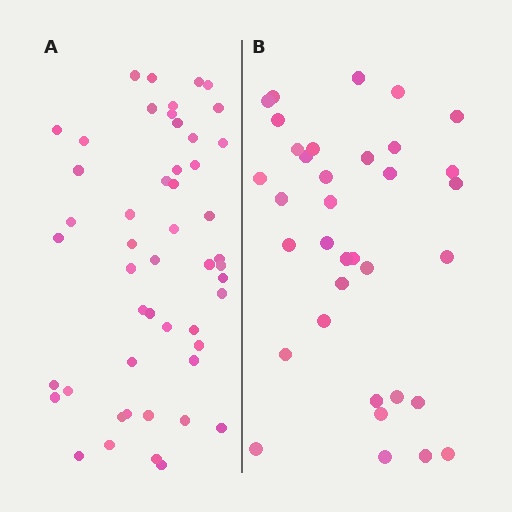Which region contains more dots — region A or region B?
Region A (the left region) has more dots.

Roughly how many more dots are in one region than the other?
Region A has approximately 15 more dots than region B.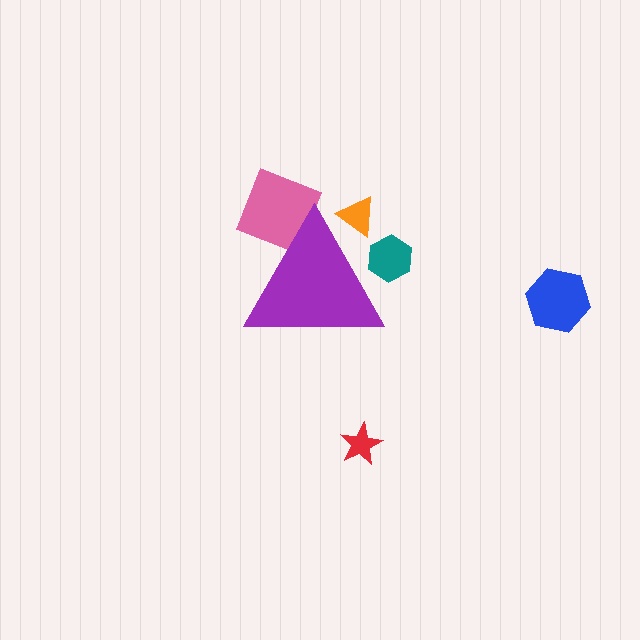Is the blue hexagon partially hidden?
No, the blue hexagon is fully visible.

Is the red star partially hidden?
No, the red star is fully visible.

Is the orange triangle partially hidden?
Yes, the orange triangle is partially hidden behind the purple triangle.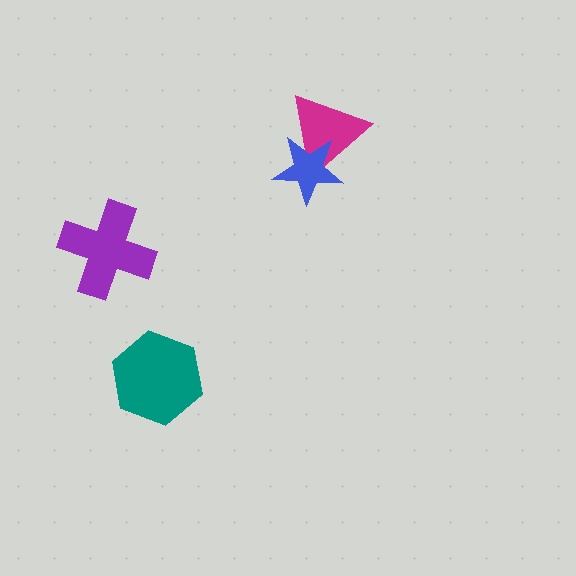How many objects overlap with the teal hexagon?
0 objects overlap with the teal hexagon.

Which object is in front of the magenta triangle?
The blue star is in front of the magenta triangle.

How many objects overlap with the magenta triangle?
1 object overlaps with the magenta triangle.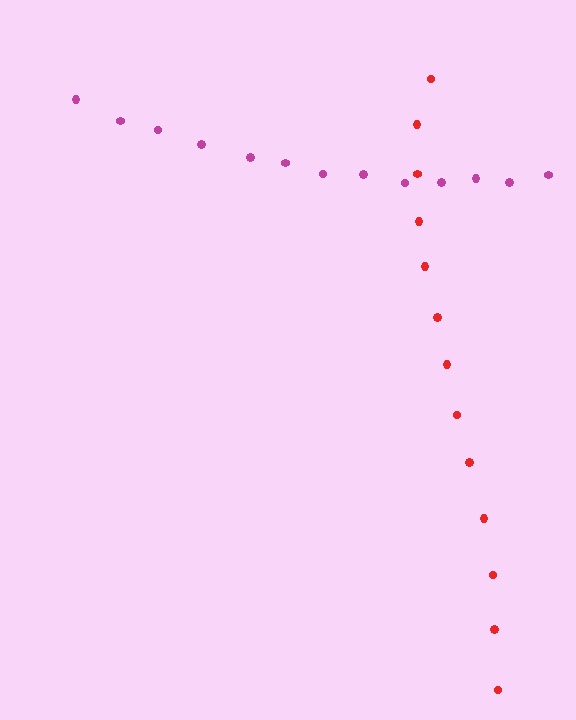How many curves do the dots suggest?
There are 2 distinct paths.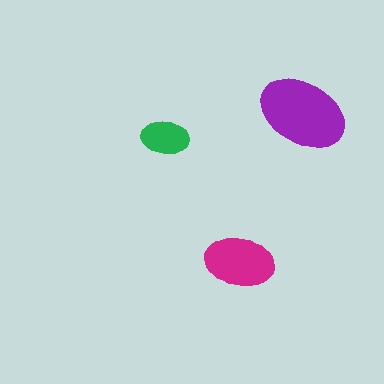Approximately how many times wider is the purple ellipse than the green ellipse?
About 2 times wider.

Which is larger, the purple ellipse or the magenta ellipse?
The purple one.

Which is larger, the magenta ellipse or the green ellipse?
The magenta one.